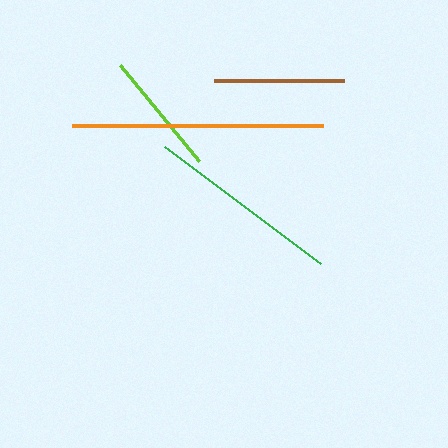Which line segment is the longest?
The orange line is the longest at approximately 251 pixels.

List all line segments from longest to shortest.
From longest to shortest: orange, green, brown, lime.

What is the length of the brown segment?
The brown segment is approximately 130 pixels long.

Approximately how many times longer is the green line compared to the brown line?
The green line is approximately 1.5 times the length of the brown line.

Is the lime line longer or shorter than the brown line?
The brown line is longer than the lime line.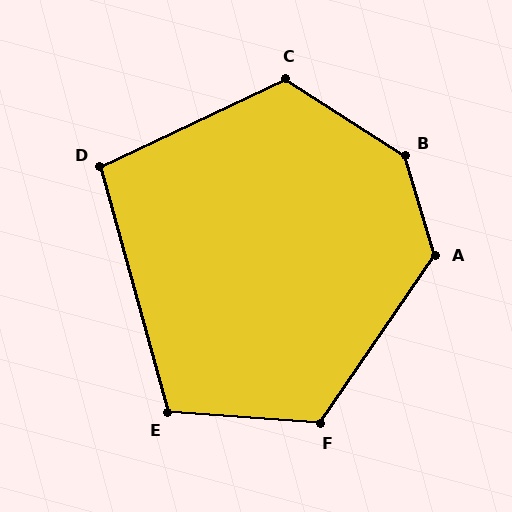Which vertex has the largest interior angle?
B, at approximately 140 degrees.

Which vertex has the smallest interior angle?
D, at approximately 100 degrees.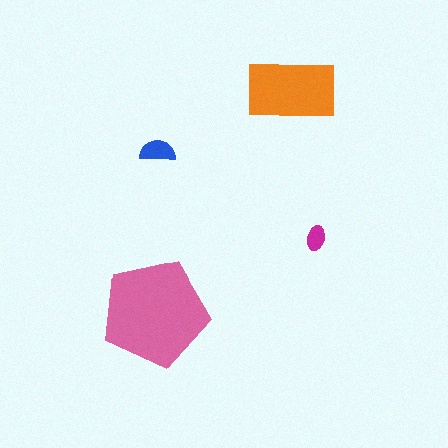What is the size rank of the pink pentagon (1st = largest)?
1st.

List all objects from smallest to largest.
The magenta ellipse, the blue semicircle, the orange rectangle, the pink pentagon.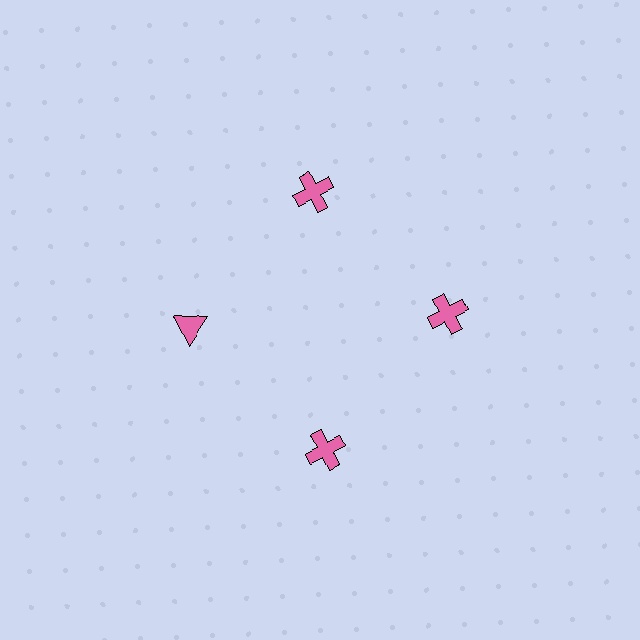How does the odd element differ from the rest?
It has a different shape: triangle instead of cross.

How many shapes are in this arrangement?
There are 4 shapes arranged in a ring pattern.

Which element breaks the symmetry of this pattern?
The pink triangle at roughly the 9 o'clock position breaks the symmetry. All other shapes are pink crosses.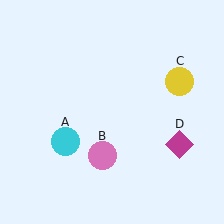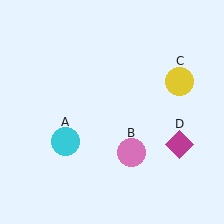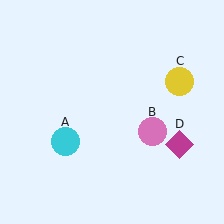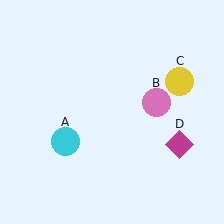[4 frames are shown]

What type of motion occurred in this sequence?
The pink circle (object B) rotated counterclockwise around the center of the scene.